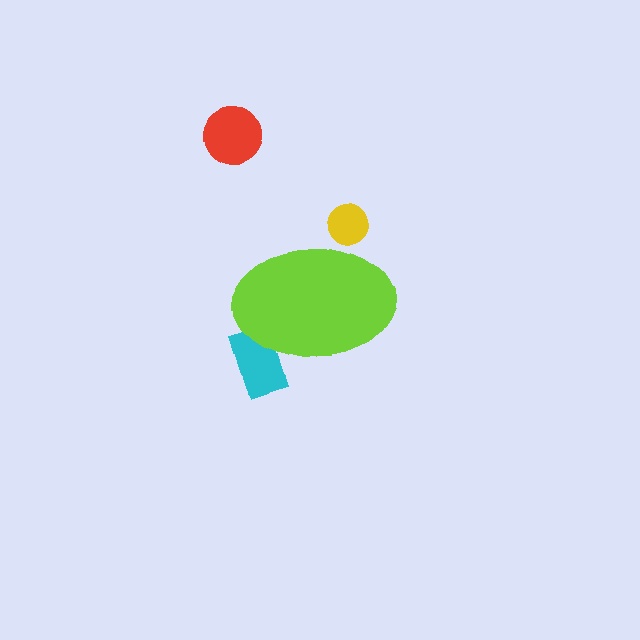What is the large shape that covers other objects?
A lime ellipse.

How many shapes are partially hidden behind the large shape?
2 shapes are partially hidden.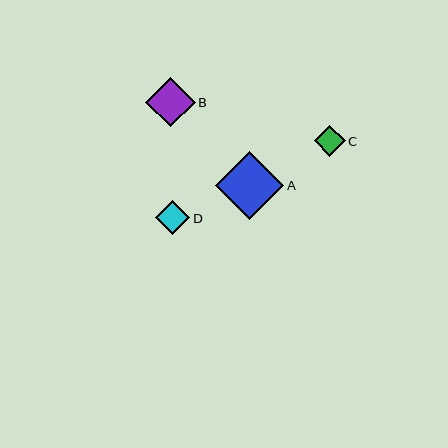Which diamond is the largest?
Diamond A is the largest with a size of approximately 68 pixels.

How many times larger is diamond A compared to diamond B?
Diamond A is approximately 1.4 times the size of diamond B.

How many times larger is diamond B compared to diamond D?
Diamond B is approximately 1.4 times the size of diamond D.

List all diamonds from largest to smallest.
From largest to smallest: A, B, D, C.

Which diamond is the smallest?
Diamond C is the smallest with a size of approximately 31 pixels.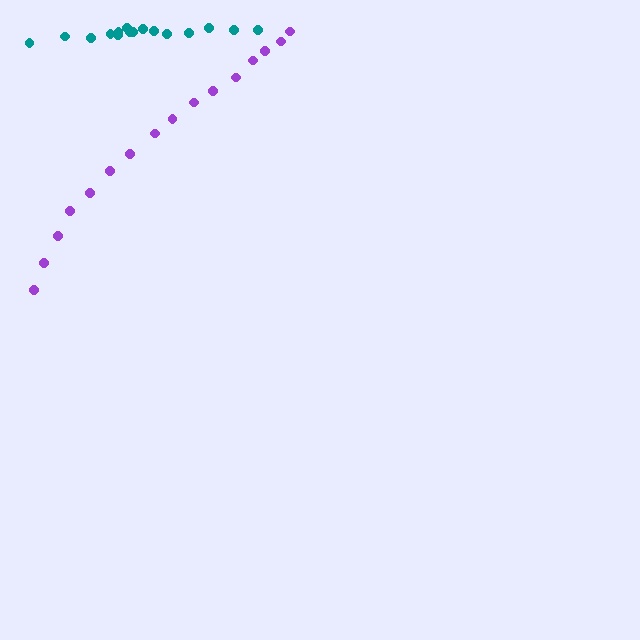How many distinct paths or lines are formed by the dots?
There are 2 distinct paths.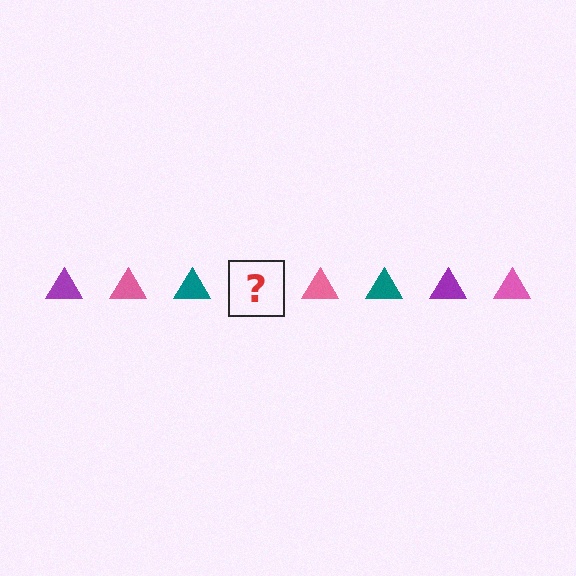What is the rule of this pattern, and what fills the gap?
The rule is that the pattern cycles through purple, pink, teal triangles. The gap should be filled with a purple triangle.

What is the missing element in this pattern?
The missing element is a purple triangle.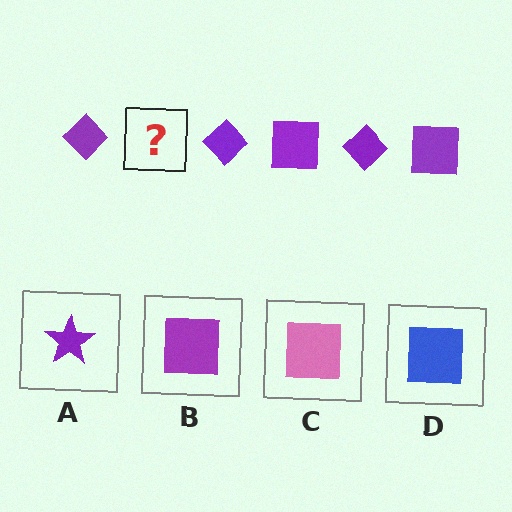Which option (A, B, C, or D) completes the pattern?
B.